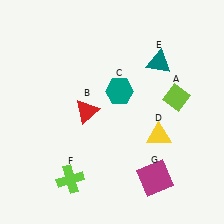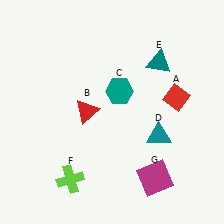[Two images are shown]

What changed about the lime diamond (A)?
In Image 1, A is lime. In Image 2, it changed to red.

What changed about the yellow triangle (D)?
In Image 1, D is yellow. In Image 2, it changed to teal.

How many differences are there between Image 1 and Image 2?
There are 2 differences between the two images.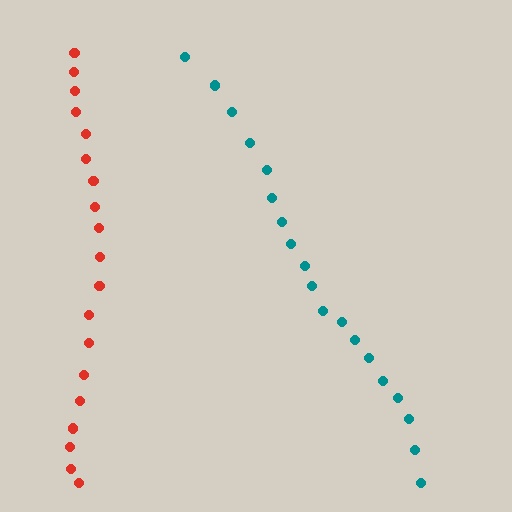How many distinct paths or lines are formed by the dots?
There are 2 distinct paths.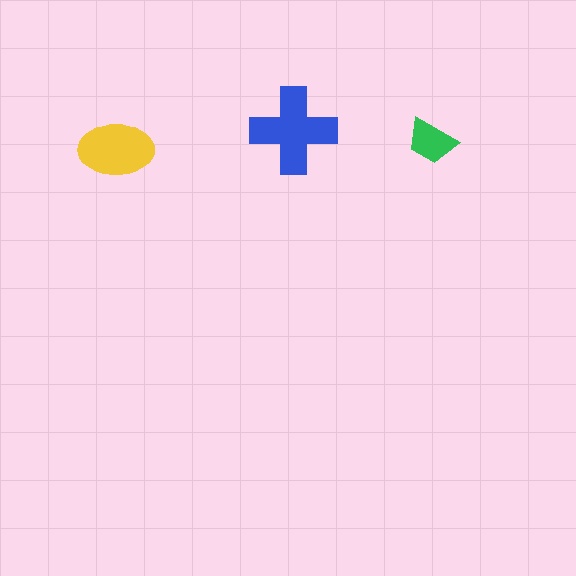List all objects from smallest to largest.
The green trapezoid, the yellow ellipse, the blue cross.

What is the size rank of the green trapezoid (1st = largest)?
3rd.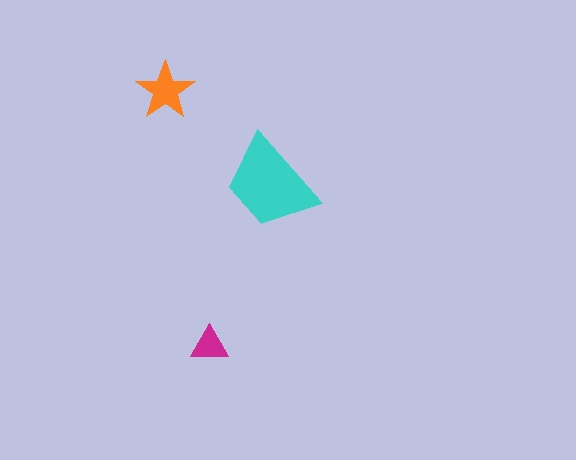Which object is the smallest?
The magenta triangle.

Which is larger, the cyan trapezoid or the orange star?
The cyan trapezoid.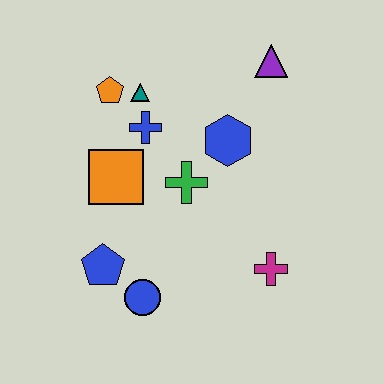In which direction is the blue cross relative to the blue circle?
The blue cross is above the blue circle.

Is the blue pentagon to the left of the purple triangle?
Yes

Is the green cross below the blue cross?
Yes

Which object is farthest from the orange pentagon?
The magenta cross is farthest from the orange pentagon.